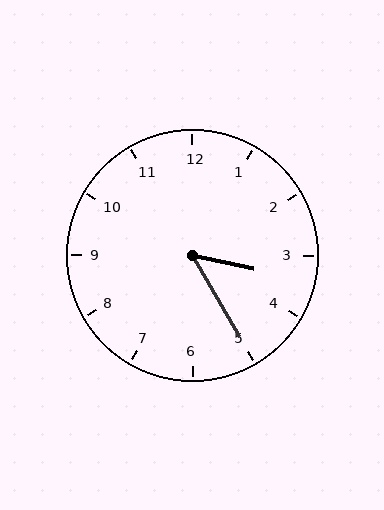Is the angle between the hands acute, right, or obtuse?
It is acute.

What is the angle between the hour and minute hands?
Approximately 48 degrees.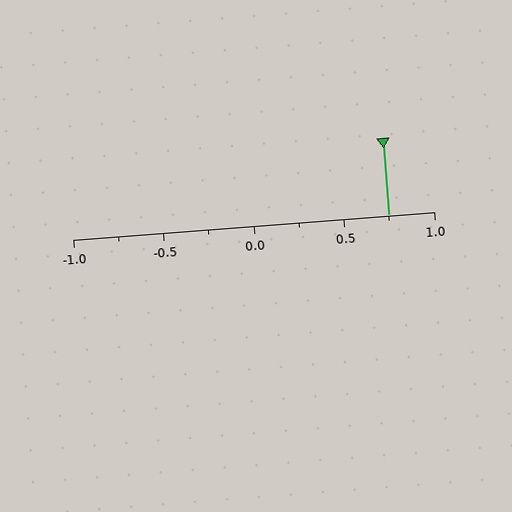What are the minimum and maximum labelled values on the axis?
The axis runs from -1.0 to 1.0.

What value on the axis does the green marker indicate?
The marker indicates approximately 0.75.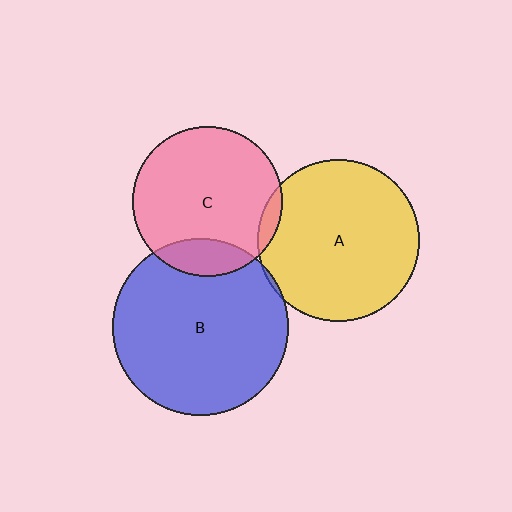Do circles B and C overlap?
Yes.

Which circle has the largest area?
Circle B (blue).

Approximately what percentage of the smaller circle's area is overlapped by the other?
Approximately 15%.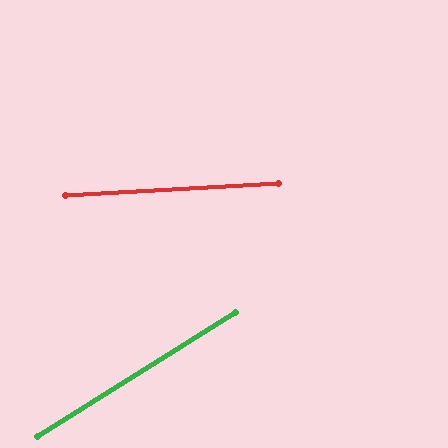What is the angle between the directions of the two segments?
Approximately 29 degrees.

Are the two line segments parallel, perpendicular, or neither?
Neither parallel nor perpendicular — they differ by about 29°.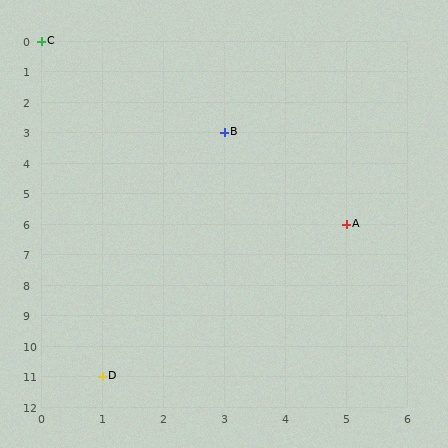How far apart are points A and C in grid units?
Points A and C are 5 columns and 6 rows apart (about 7.8 grid units diagonally).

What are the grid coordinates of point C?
Point C is at grid coordinates (0, 0).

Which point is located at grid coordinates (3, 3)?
Point B is at (3, 3).